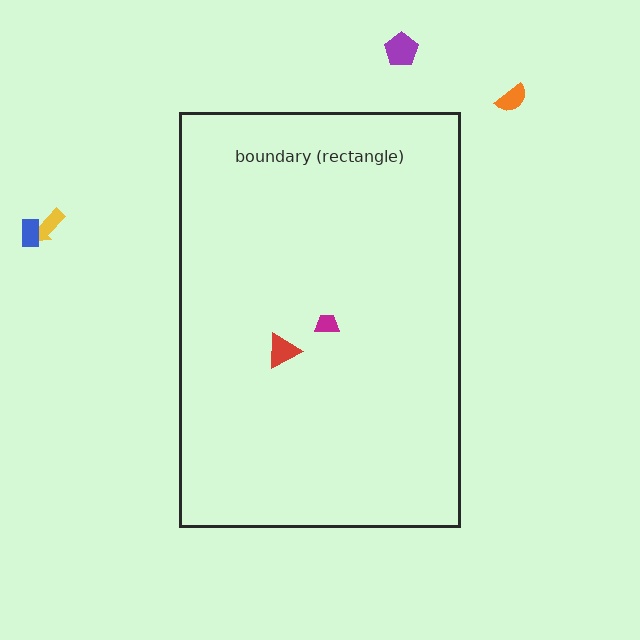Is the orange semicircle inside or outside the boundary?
Outside.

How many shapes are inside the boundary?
2 inside, 4 outside.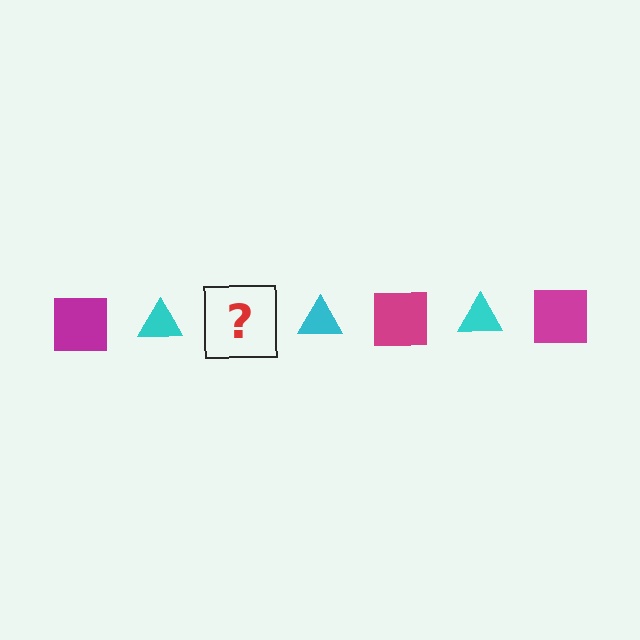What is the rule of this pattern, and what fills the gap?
The rule is that the pattern alternates between magenta square and cyan triangle. The gap should be filled with a magenta square.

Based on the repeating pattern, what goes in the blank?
The blank should be a magenta square.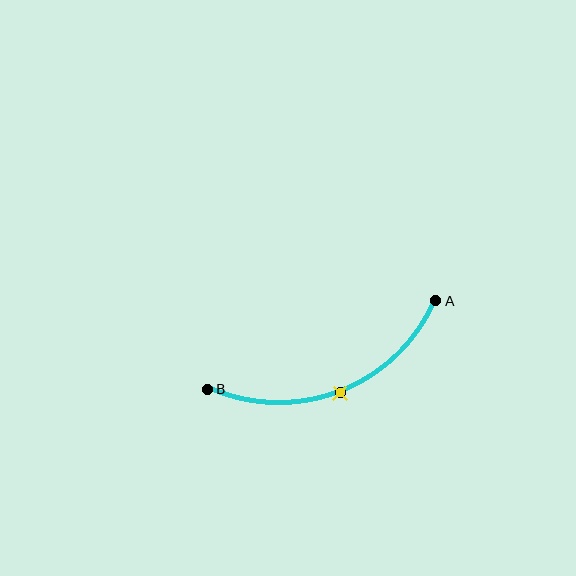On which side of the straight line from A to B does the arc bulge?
The arc bulges below the straight line connecting A and B.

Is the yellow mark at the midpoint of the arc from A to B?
Yes. The yellow mark lies on the arc at equal arc-length from both A and B — it is the arc midpoint.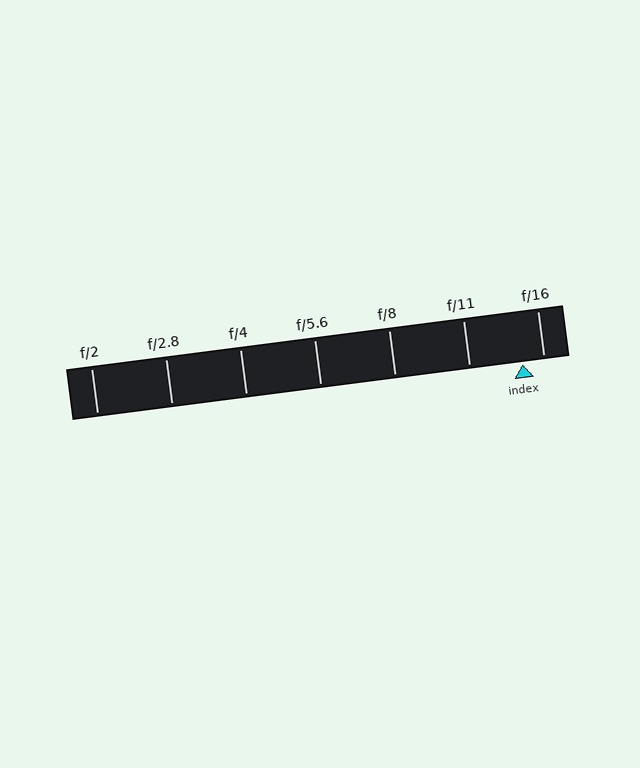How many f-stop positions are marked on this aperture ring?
There are 7 f-stop positions marked.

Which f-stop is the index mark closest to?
The index mark is closest to f/16.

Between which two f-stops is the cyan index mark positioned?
The index mark is between f/11 and f/16.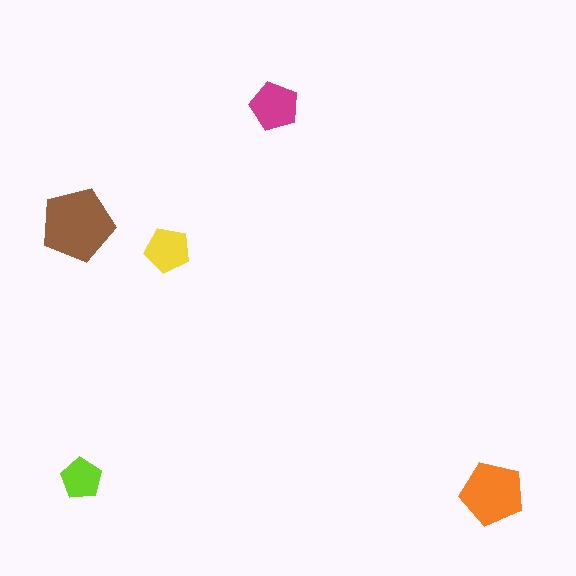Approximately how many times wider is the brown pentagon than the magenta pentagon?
About 1.5 times wider.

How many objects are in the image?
There are 5 objects in the image.